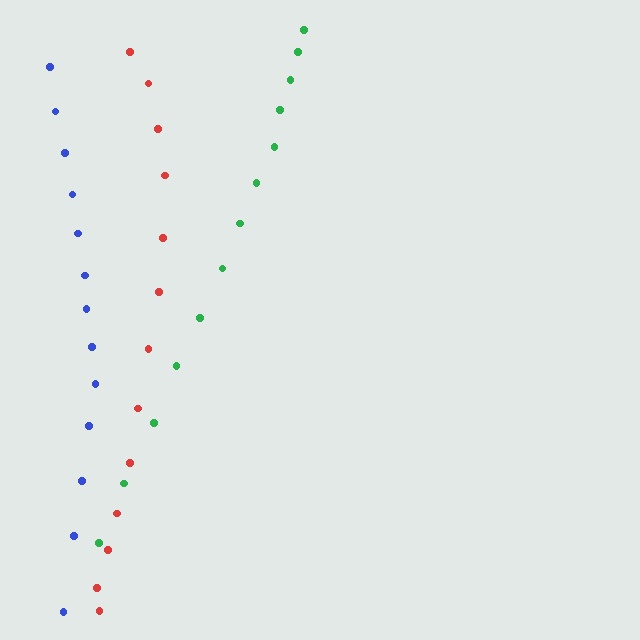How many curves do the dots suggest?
There are 3 distinct paths.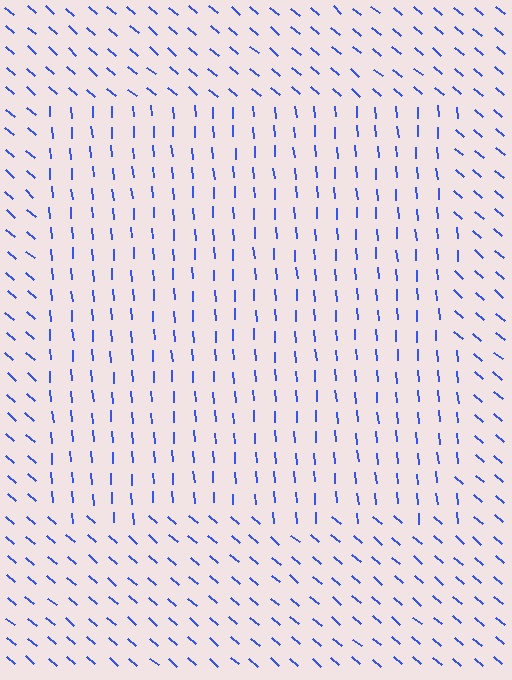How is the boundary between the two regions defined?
The boundary is defined purely by a change in line orientation (approximately 45 degrees difference). All lines are the same color and thickness.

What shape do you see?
I see a rectangle.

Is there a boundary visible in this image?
Yes, there is a texture boundary formed by a change in line orientation.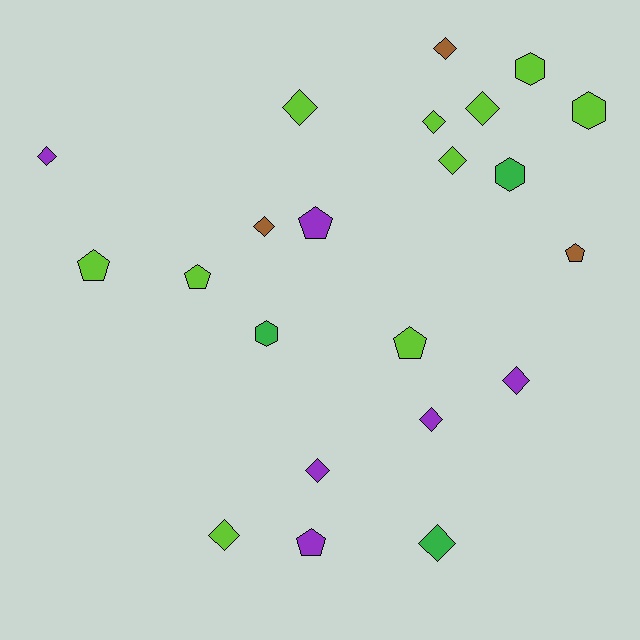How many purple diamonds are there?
There are 4 purple diamonds.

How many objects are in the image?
There are 22 objects.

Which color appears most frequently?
Lime, with 10 objects.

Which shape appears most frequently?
Diamond, with 12 objects.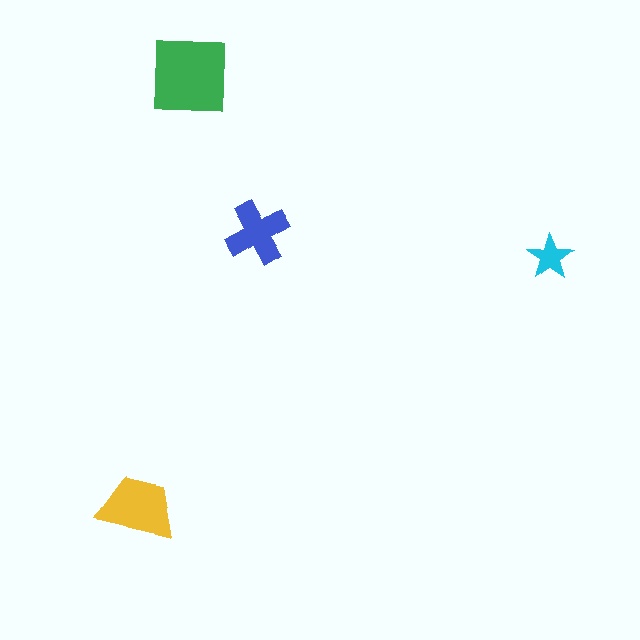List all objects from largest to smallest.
The green square, the yellow trapezoid, the blue cross, the cyan star.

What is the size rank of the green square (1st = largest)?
1st.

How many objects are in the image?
There are 4 objects in the image.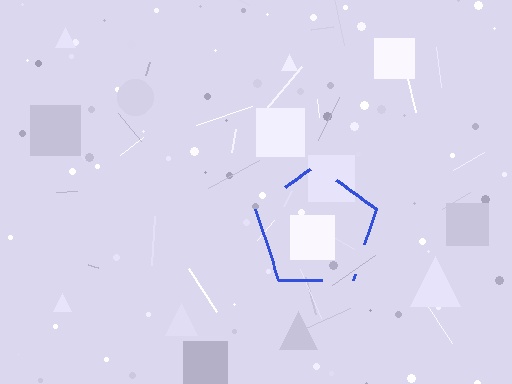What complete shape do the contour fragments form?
The contour fragments form a pentagon.